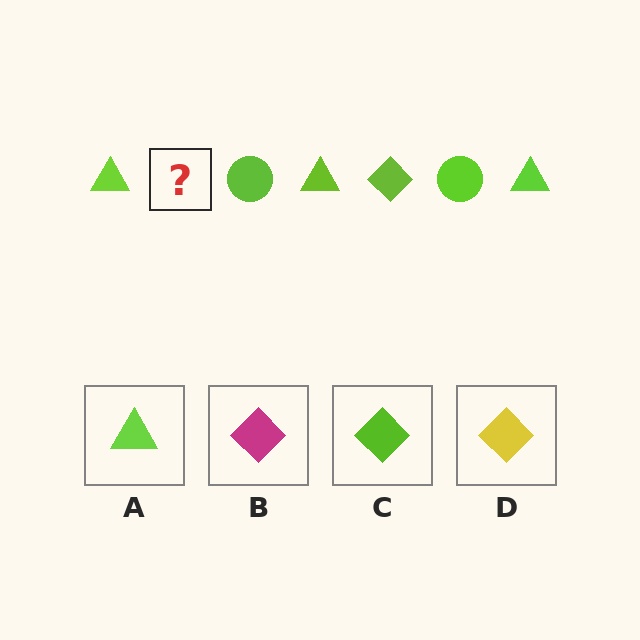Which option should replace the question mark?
Option C.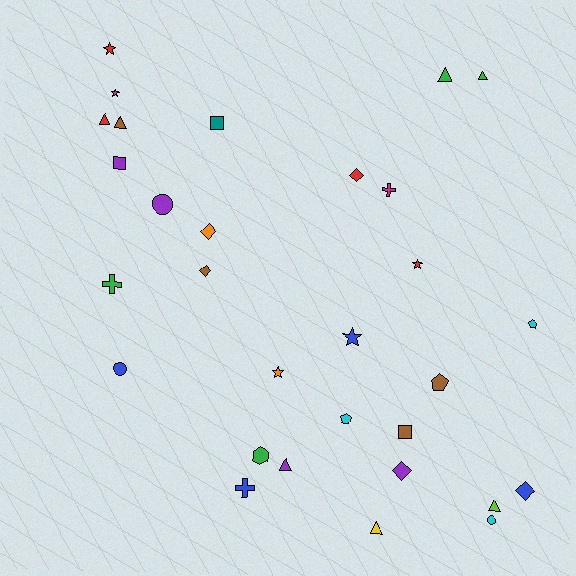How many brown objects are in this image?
There are 4 brown objects.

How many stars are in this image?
There are 5 stars.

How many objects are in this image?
There are 30 objects.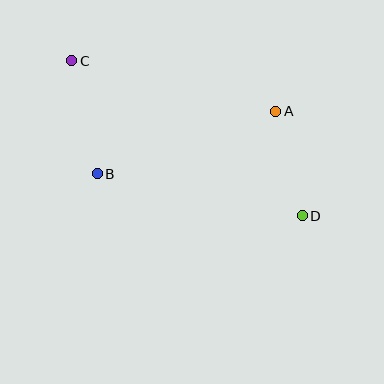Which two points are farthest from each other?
Points C and D are farthest from each other.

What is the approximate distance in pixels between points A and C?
The distance between A and C is approximately 210 pixels.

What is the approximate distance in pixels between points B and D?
The distance between B and D is approximately 210 pixels.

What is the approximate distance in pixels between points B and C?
The distance between B and C is approximately 116 pixels.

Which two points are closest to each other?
Points A and D are closest to each other.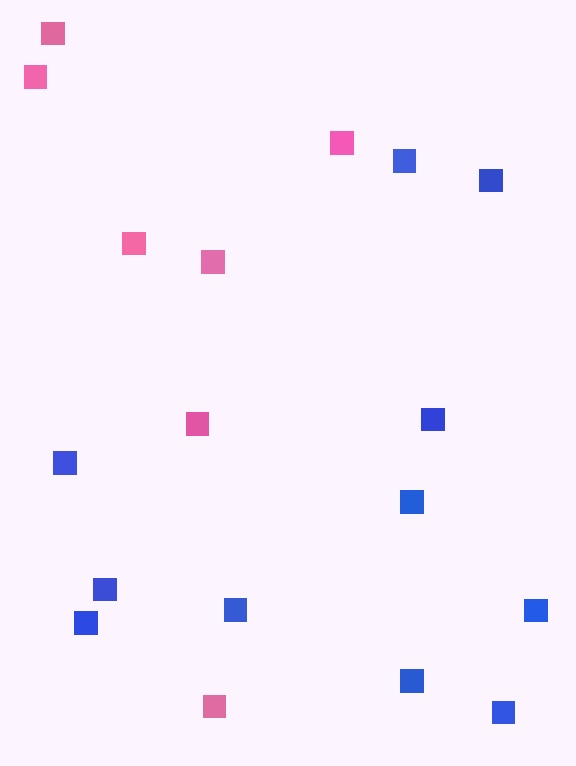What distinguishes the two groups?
There are 2 groups: one group of blue squares (11) and one group of pink squares (7).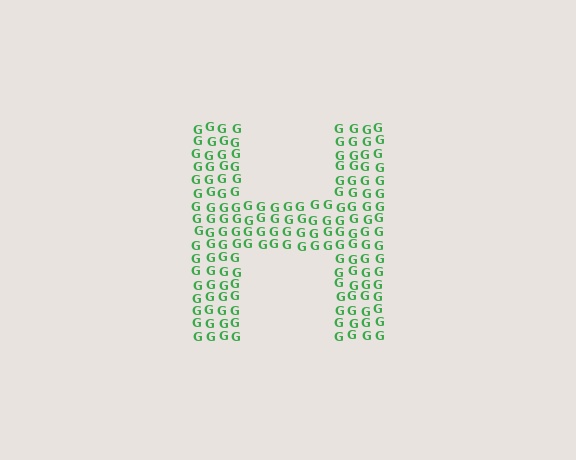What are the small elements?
The small elements are letter G's.